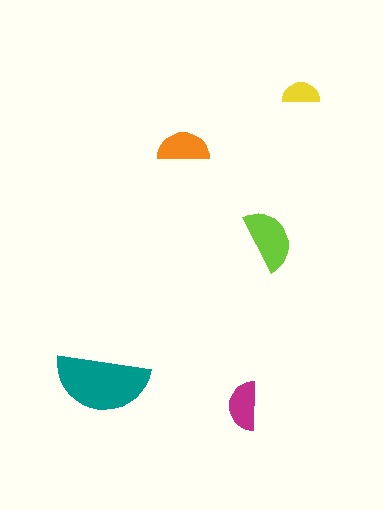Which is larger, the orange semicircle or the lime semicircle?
The lime one.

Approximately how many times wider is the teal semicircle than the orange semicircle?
About 2 times wider.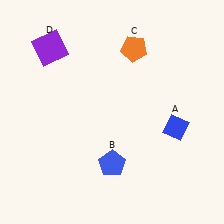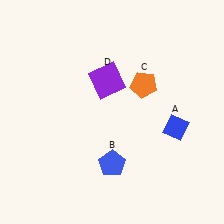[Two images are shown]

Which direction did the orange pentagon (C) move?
The orange pentagon (C) moved down.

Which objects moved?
The objects that moved are: the orange pentagon (C), the purple square (D).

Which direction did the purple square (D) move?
The purple square (D) moved right.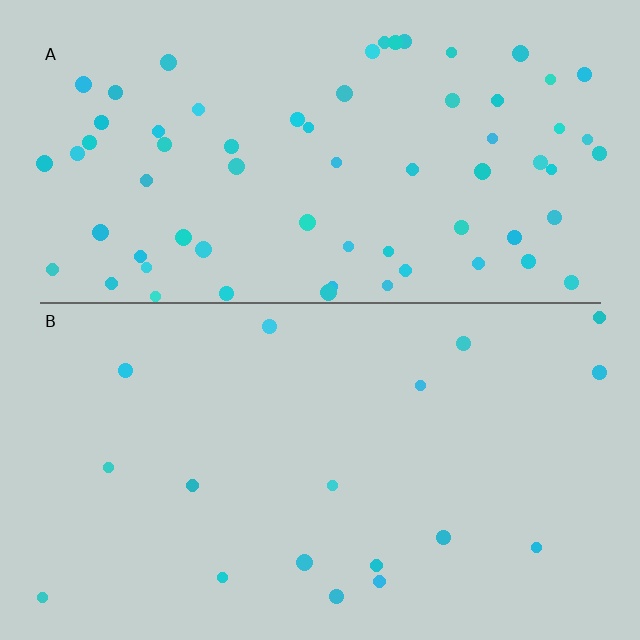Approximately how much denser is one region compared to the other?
Approximately 3.8× — region A over region B.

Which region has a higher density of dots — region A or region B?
A (the top).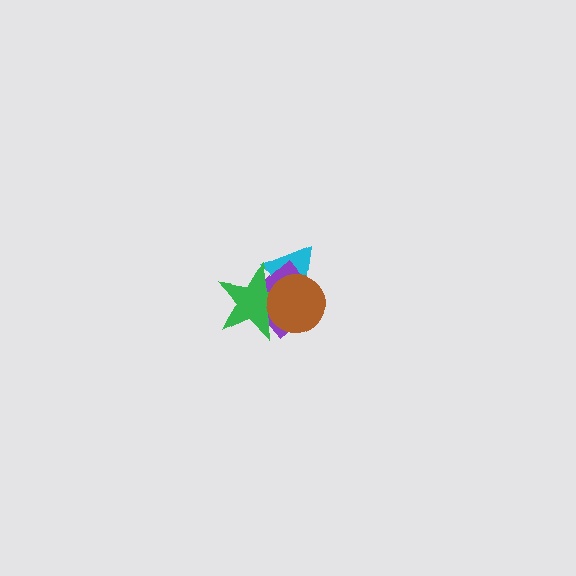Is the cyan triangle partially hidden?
Yes, it is partially covered by another shape.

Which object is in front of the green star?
The brown circle is in front of the green star.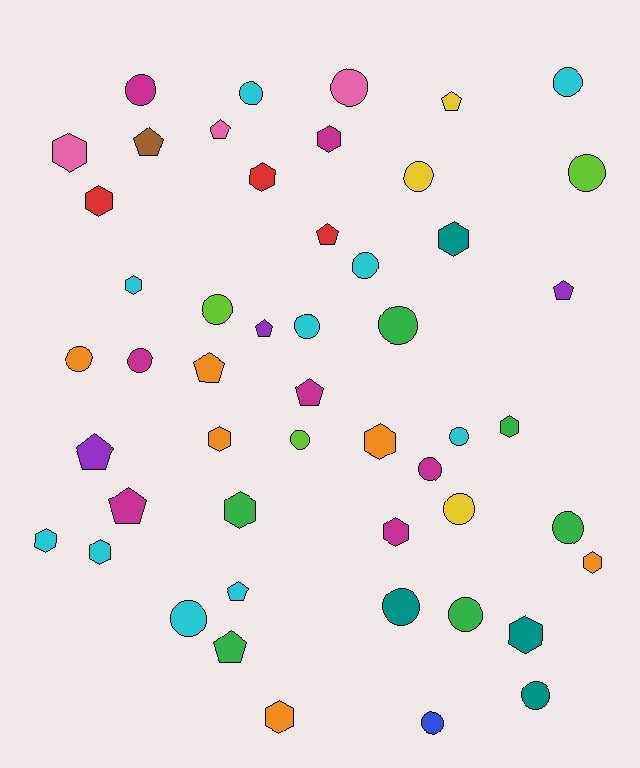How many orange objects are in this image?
There are 6 orange objects.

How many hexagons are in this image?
There are 16 hexagons.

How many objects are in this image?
There are 50 objects.